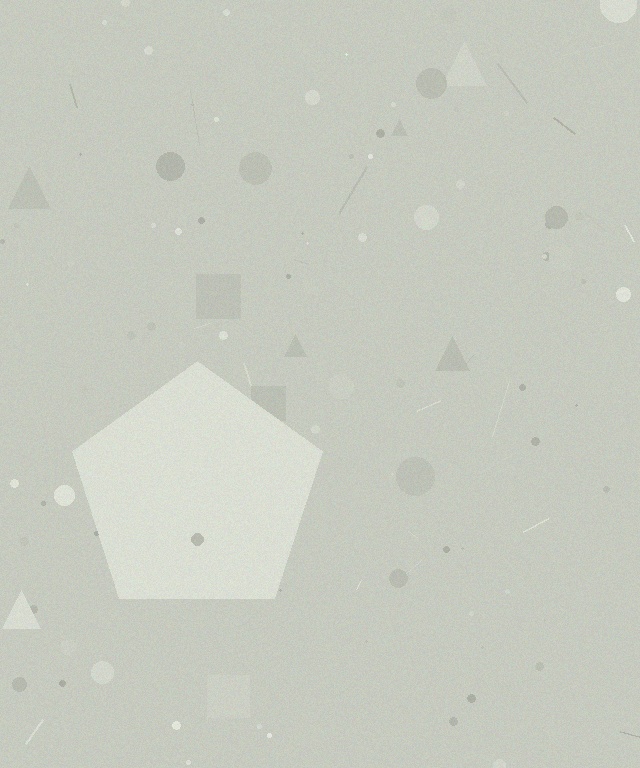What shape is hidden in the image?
A pentagon is hidden in the image.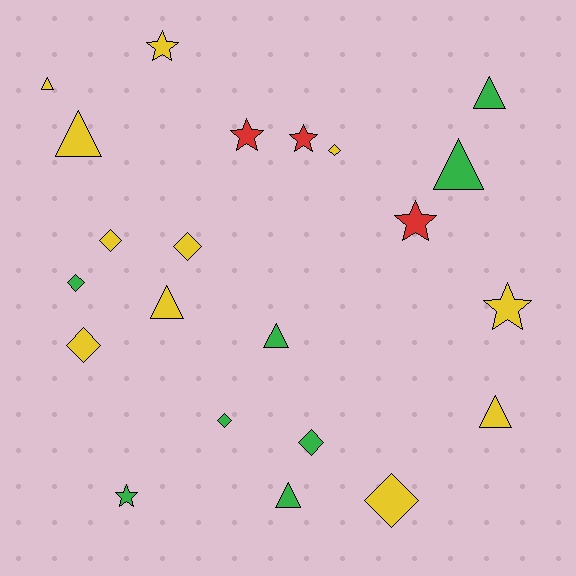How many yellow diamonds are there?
There are 5 yellow diamonds.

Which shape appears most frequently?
Triangle, with 8 objects.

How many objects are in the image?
There are 22 objects.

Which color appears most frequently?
Yellow, with 11 objects.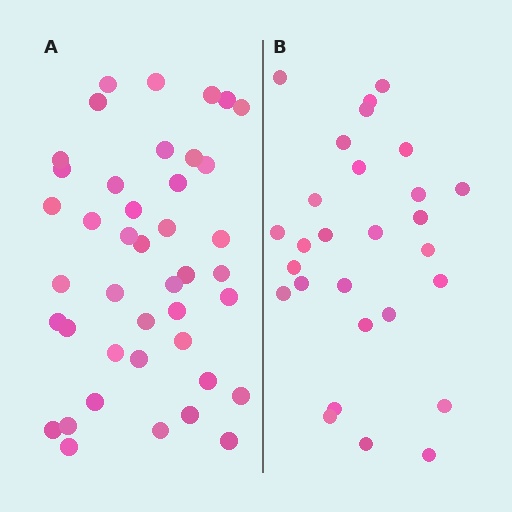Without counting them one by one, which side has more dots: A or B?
Region A (the left region) has more dots.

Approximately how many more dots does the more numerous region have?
Region A has approximately 15 more dots than region B.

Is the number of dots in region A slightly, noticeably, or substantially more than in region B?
Region A has substantially more. The ratio is roughly 1.5 to 1.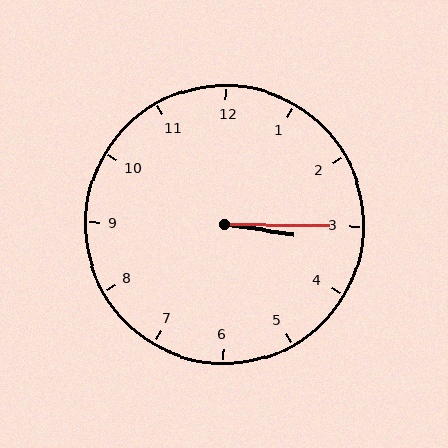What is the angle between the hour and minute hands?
Approximately 8 degrees.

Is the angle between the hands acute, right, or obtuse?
It is acute.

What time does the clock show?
3:15.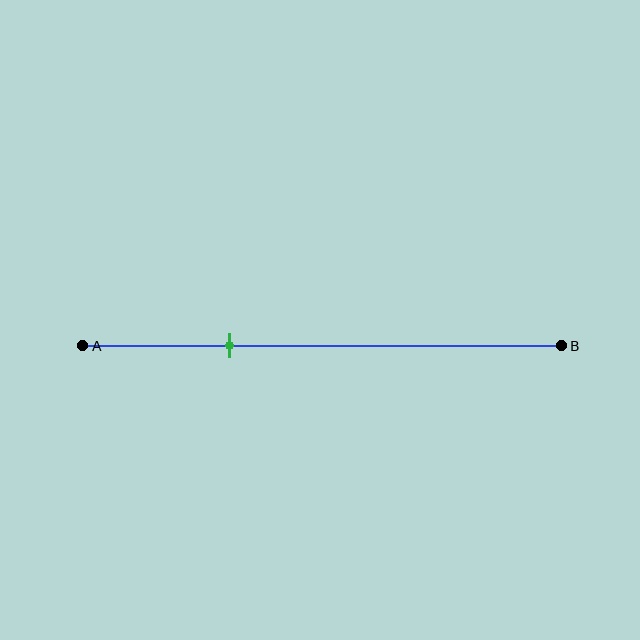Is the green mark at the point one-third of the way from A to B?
Yes, the mark is approximately at the one-third point.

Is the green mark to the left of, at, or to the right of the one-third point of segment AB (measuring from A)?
The green mark is approximately at the one-third point of segment AB.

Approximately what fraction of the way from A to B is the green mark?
The green mark is approximately 30% of the way from A to B.